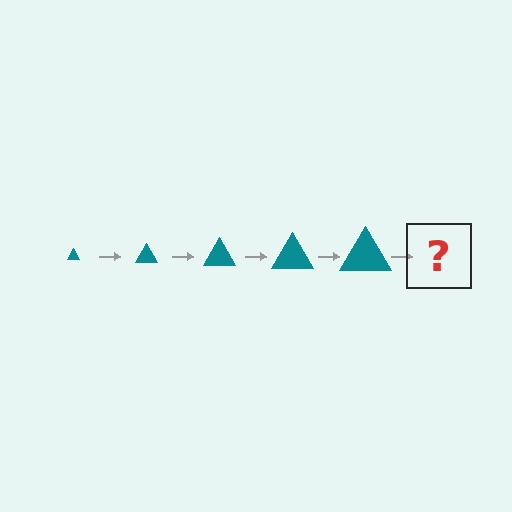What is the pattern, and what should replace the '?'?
The pattern is that the triangle gets progressively larger each step. The '?' should be a teal triangle, larger than the previous one.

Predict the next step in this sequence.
The next step is a teal triangle, larger than the previous one.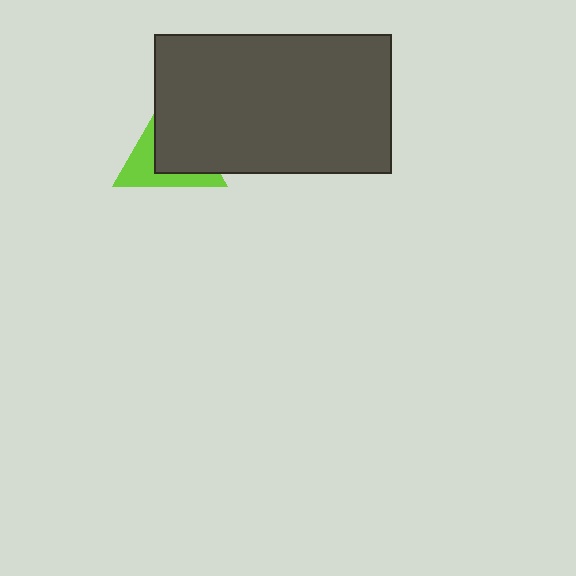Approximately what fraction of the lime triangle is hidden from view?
Roughly 57% of the lime triangle is hidden behind the dark gray rectangle.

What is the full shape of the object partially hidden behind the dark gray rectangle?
The partially hidden object is a lime triangle.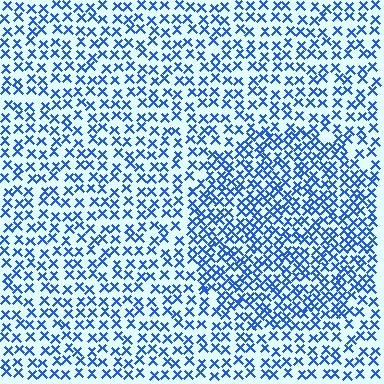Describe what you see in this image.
The image contains small blue elements arranged at two different densities. A circle-shaped region is visible where the elements are more densely packed than the surrounding area.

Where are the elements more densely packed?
The elements are more densely packed inside the circle boundary.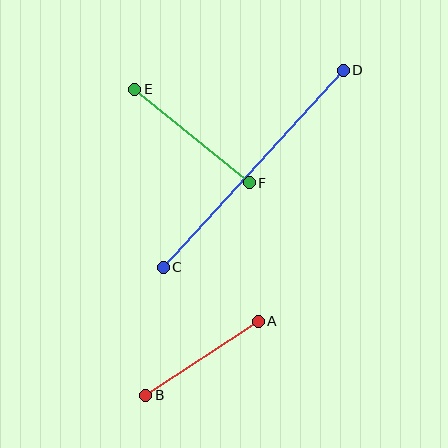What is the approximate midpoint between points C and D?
The midpoint is at approximately (253, 169) pixels.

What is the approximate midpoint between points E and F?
The midpoint is at approximately (192, 136) pixels.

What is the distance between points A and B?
The distance is approximately 135 pixels.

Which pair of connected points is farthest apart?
Points C and D are farthest apart.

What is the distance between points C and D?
The distance is approximately 267 pixels.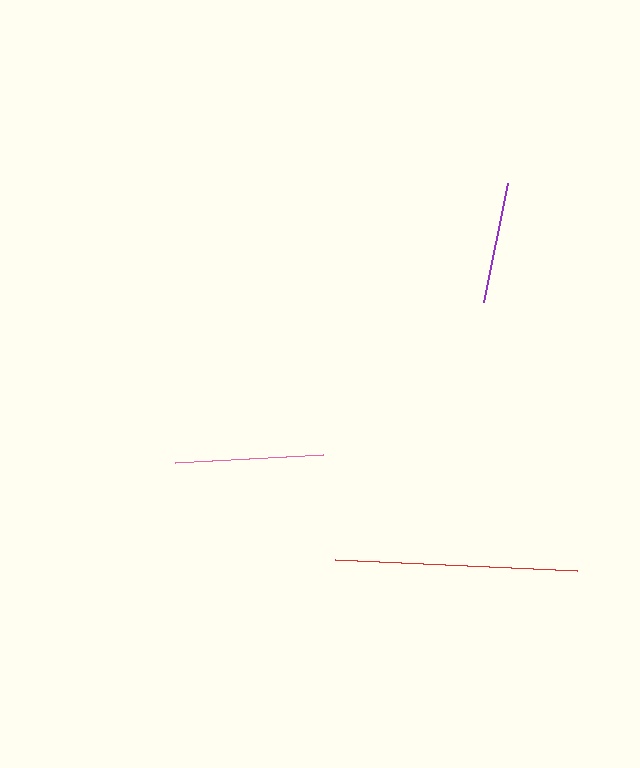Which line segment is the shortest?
The purple line is the shortest at approximately 122 pixels.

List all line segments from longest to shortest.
From longest to shortest: red, pink, purple.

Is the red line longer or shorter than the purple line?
The red line is longer than the purple line.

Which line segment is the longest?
The red line is the longest at approximately 242 pixels.